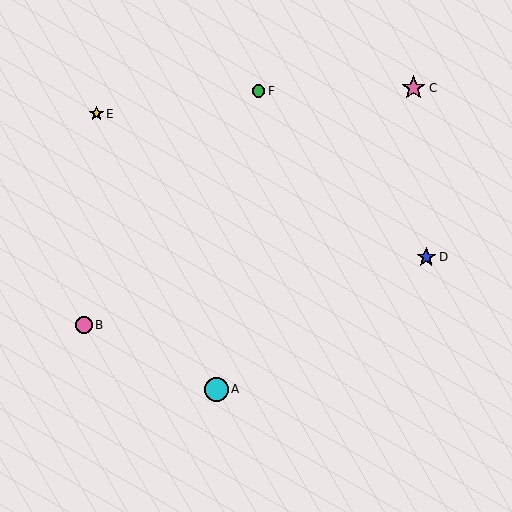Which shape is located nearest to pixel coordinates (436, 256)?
The blue star (labeled D) at (426, 257) is nearest to that location.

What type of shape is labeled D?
Shape D is a blue star.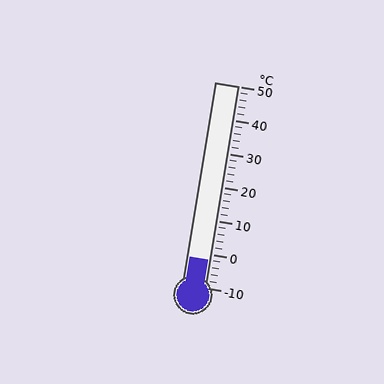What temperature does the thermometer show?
The thermometer shows approximately -2°C.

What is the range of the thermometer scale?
The thermometer scale ranges from -10°C to 50°C.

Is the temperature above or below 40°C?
The temperature is below 40°C.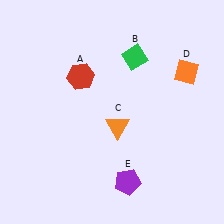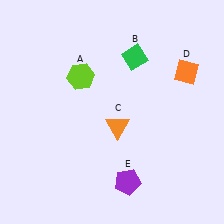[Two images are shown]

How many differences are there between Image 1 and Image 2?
There is 1 difference between the two images.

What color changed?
The hexagon (A) changed from red in Image 1 to lime in Image 2.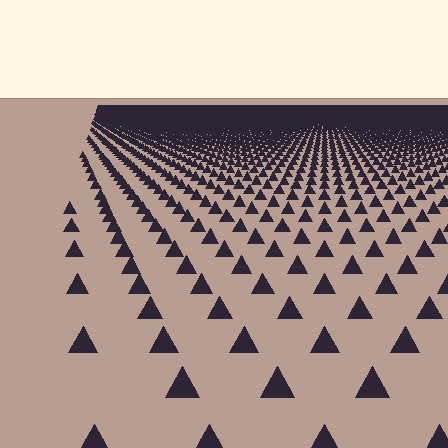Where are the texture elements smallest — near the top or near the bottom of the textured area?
Near the top.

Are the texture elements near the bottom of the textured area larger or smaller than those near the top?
Larger. Near the bottom, elements are closer to the viewer and appear at a bigger on-screen size.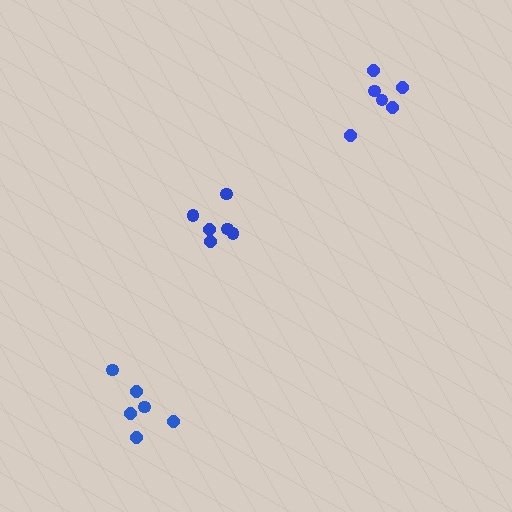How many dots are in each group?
Group 1: 6 dots, Group 2: 6 dots, Group 3: 6 dots (18 total).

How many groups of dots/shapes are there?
There are 3 groups.